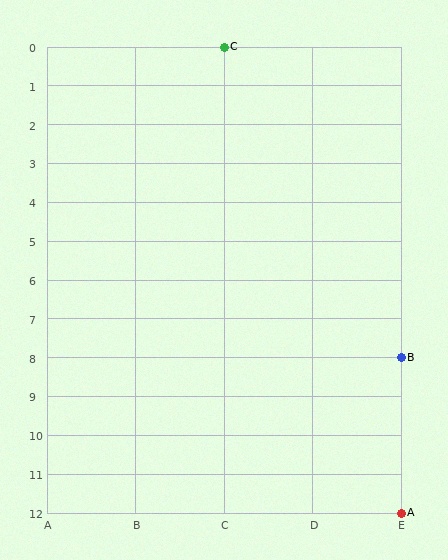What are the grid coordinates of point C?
Point C is at grid coordinates (C, 0).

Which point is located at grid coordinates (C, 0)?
Point C is at (C, 0).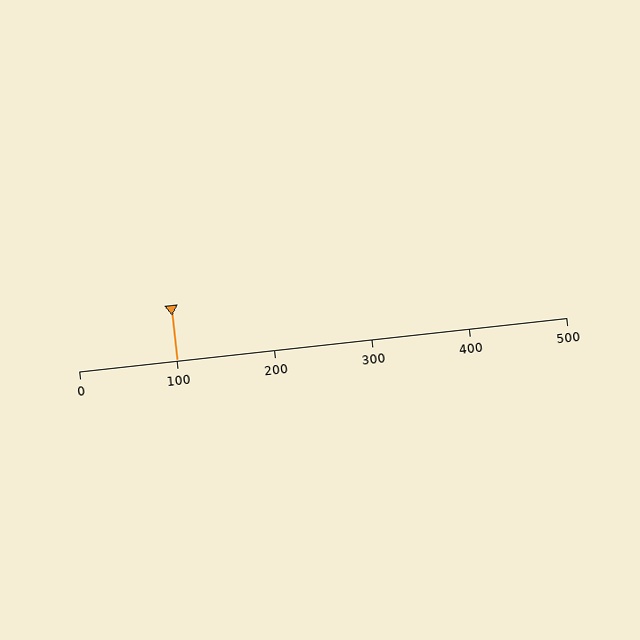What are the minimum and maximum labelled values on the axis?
The axis runs from 0 to 500.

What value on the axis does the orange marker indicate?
The marker indicates approximately 100.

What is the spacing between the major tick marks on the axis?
The major ticks are spaced 100 apart.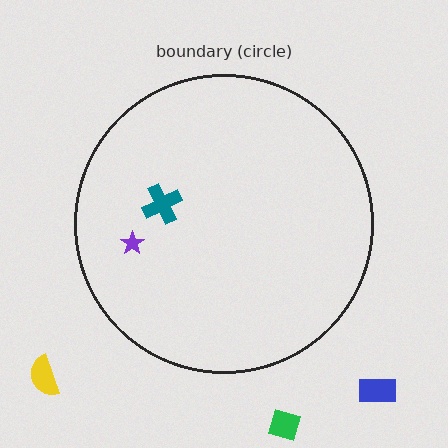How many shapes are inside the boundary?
2 inside, 3 outside.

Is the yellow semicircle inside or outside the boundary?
Outside.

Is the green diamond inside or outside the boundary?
Outside.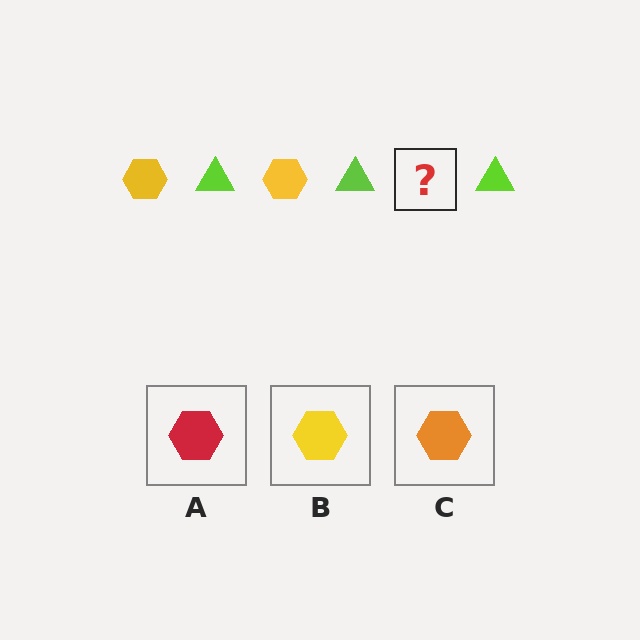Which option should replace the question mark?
Option B.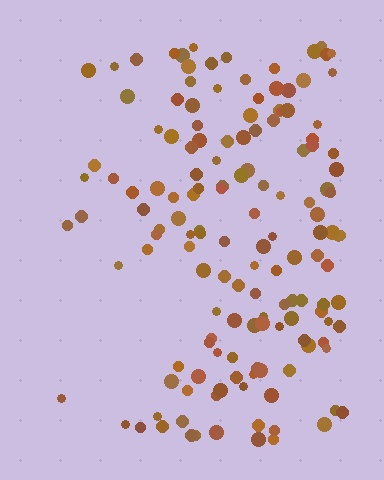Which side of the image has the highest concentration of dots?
The right.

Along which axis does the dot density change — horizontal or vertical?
Horizontal.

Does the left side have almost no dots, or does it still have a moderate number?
Still a moderate number, just noticeably fewer than the right.